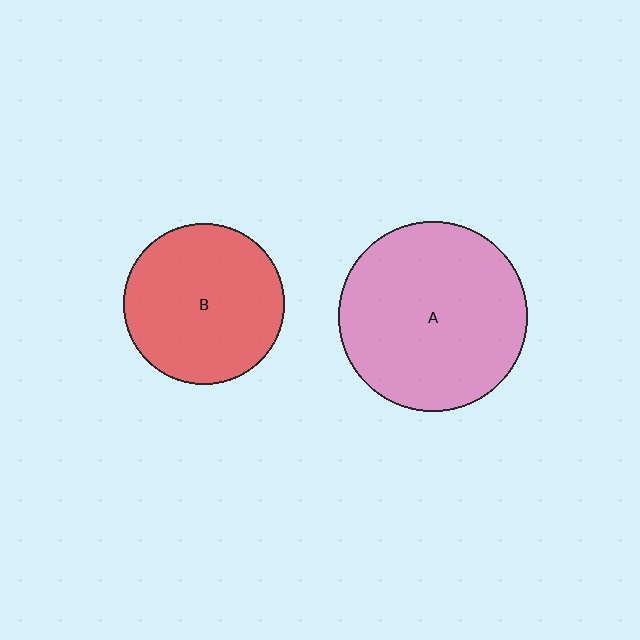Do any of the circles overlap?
No, none of the circles overlap.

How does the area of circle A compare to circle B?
Approximately 1.4 times.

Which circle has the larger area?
Circle A (pink).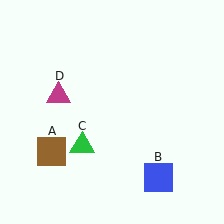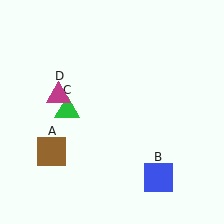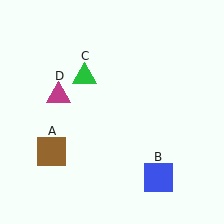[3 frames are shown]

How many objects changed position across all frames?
1 object changed position: green triangle (object C).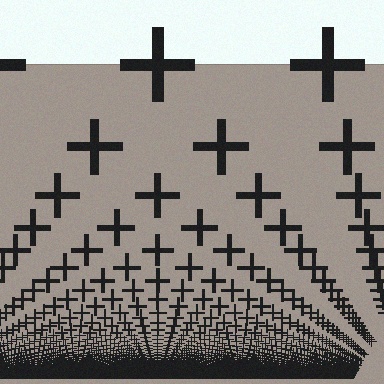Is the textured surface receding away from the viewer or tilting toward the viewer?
The surface appears to tilt toward the viewer. Texture elements get larger and sparser toward the top.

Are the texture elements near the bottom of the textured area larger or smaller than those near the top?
Smaller. The gradient is inverted — elements near the bottom are smaller and denser.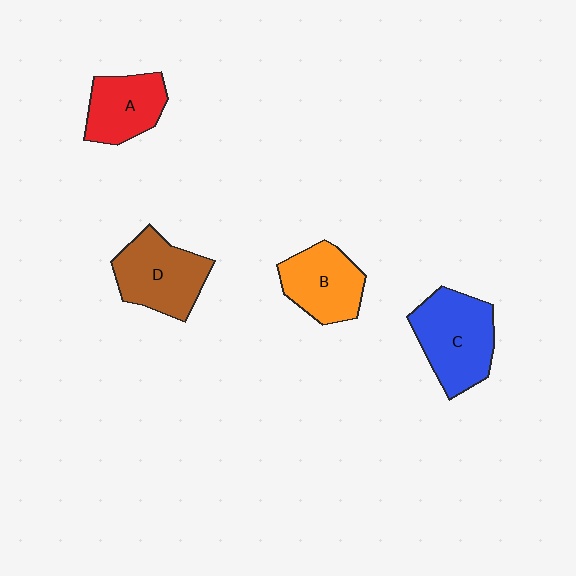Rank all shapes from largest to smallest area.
From largest to smallest: C (blue), D (brown), B (orange), A (red).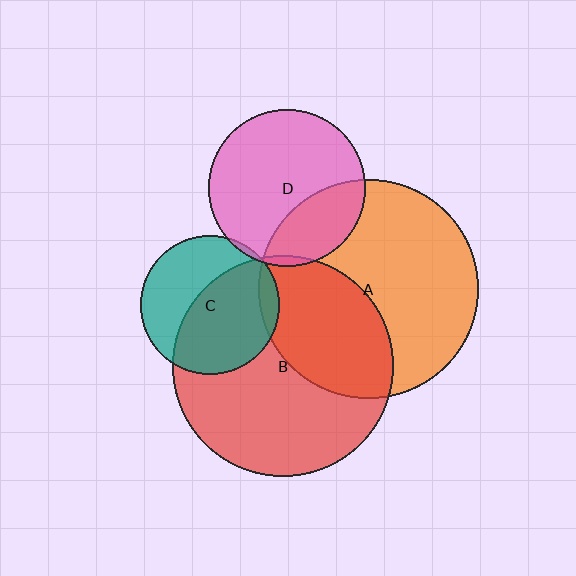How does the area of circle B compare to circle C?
Approximately 2.5 times.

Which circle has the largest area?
Circle B (red).